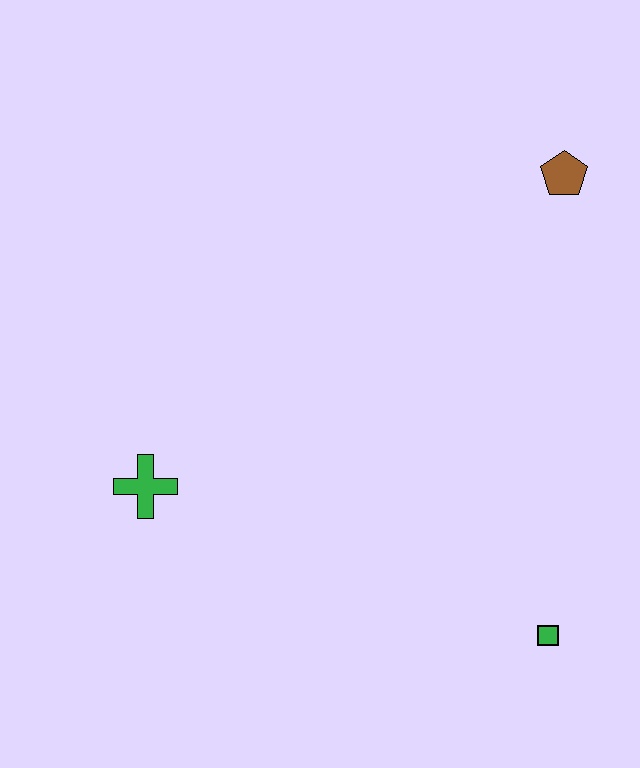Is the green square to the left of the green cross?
No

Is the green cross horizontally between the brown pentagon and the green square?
No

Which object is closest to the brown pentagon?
The green square is closest to the brown pentagon.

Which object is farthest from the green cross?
The brown pentagon is farthest from the green cross.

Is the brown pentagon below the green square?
No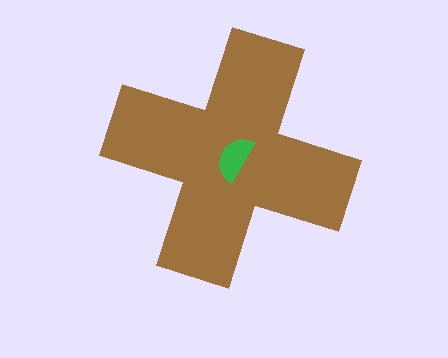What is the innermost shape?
The green semicircle.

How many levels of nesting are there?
2.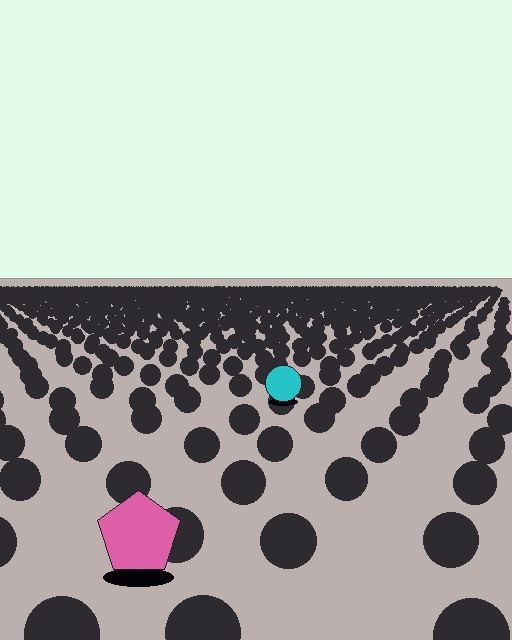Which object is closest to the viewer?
The pink pentagon is closest. The texture marks near it are larger and more spread out.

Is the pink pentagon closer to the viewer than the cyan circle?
Yes. The pink pentagon is closer — you can tell from the texture gradient: the ground texture is coarser near it.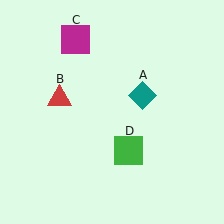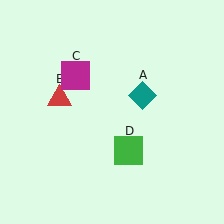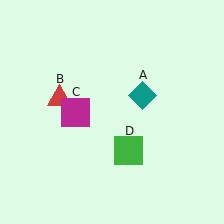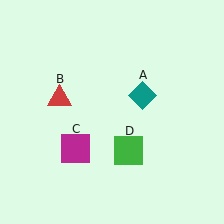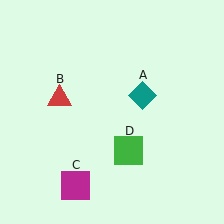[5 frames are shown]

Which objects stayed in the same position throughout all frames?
Teal diamond (object A) and red triangle (object B) and green square (object D) remained stationary.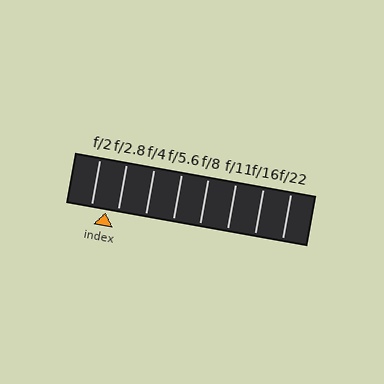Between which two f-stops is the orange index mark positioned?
The index mark is between f/2 and f/2.8.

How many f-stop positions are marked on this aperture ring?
There are 8 f-stop positions marked.